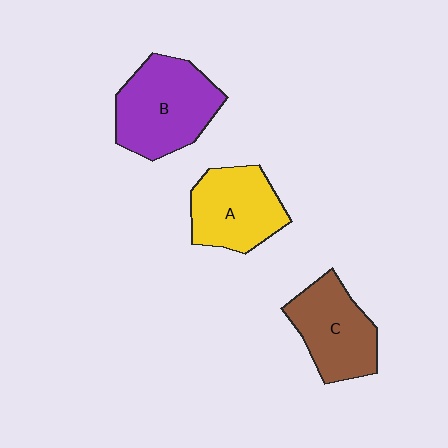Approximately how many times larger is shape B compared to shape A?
Approximately 1.2 times.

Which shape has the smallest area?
Shape C (brown).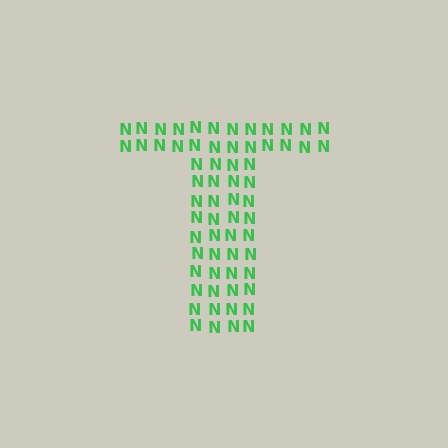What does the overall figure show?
The overall figure shows the letter T.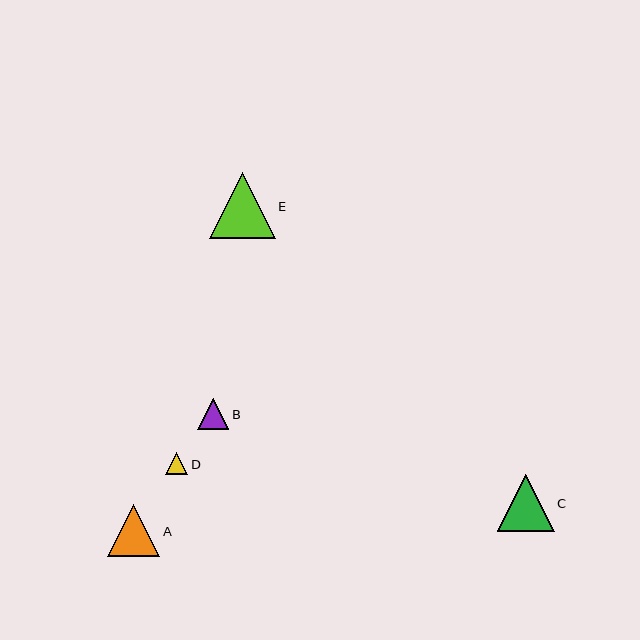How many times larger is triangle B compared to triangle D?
Triangle B is approximately 1.4 times the size of triangle D.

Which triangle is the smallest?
Triangle D is the smallest with a size of approximately 22 pixels.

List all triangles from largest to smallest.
From largest to smallest: E, C, A, B, D.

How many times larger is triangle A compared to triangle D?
Triangle A is approximately 2.3 times the size of triangle D.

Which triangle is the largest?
Triangle E is the largest with a size of approximately 66 pixels.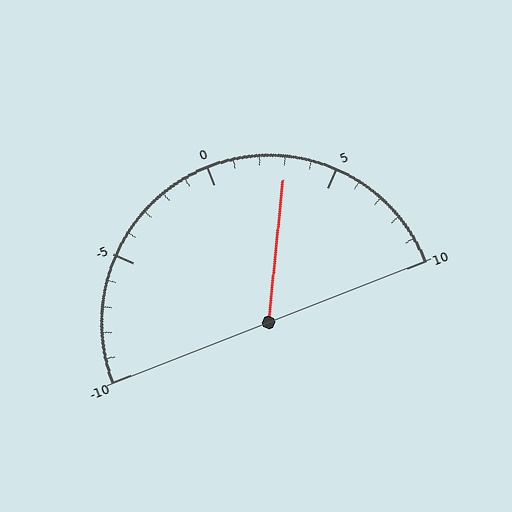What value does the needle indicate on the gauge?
The needle indicates approximately 3.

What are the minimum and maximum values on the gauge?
The gauge ranges from -10 to 10.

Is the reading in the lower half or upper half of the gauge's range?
The reading is in the upper half of the range (-10 to 10).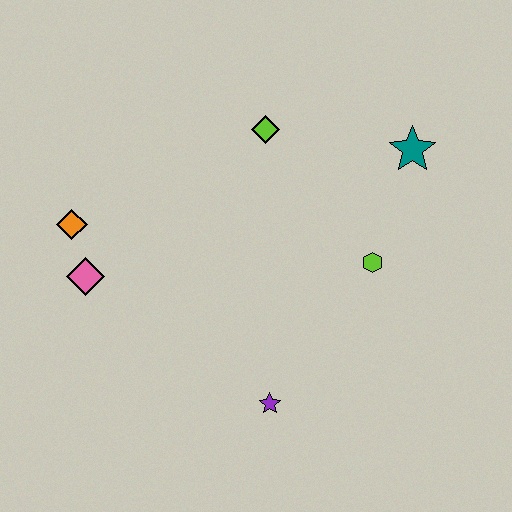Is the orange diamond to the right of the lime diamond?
No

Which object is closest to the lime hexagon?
The teal star is closest to the lime hexagon.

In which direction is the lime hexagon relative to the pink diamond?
The lime hexagon is to the right of the pink diamond.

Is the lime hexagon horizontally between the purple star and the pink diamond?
No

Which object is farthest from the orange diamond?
The teal star is farthest from the orange diamond.